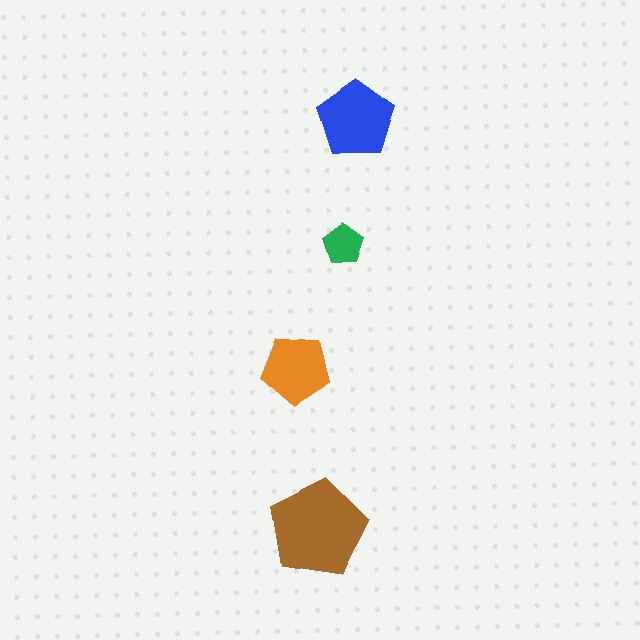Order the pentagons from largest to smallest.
the brown one, the blue one, the orange one, the green one.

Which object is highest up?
The blue pentagon is topmost.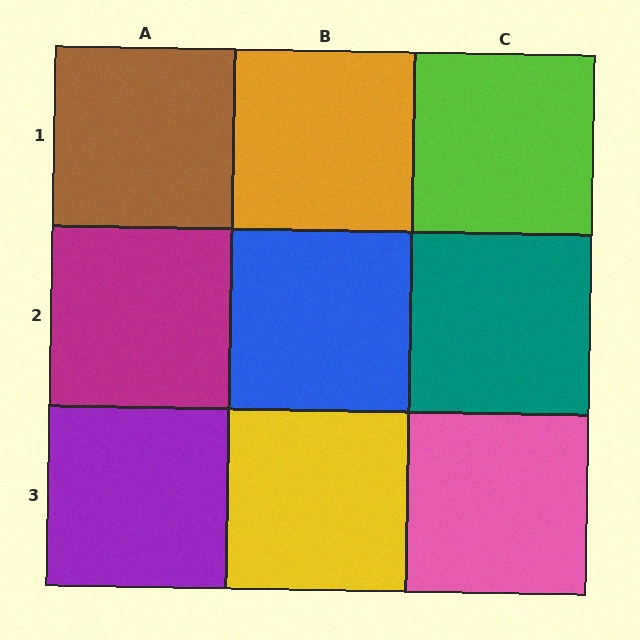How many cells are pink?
1 cell is pink.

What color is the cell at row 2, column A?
Magenta.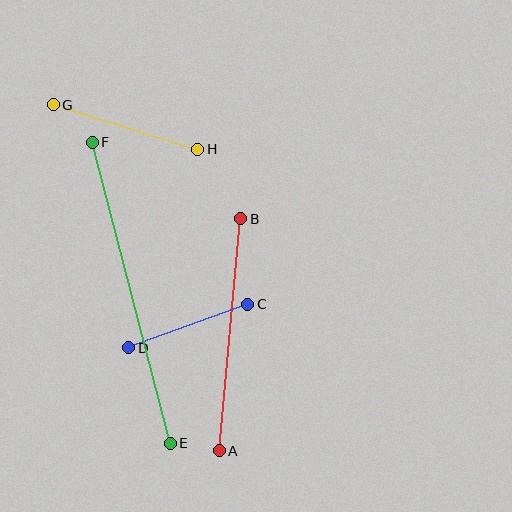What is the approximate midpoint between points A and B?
The midpoint is at approximately (230, 335) pixels.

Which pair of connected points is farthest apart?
Points E and F are farthest apart.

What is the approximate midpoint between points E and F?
The midpoint is at approximately (131, 293) pixels.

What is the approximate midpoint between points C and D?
The midpoint is at approximately (188, 326) pixels.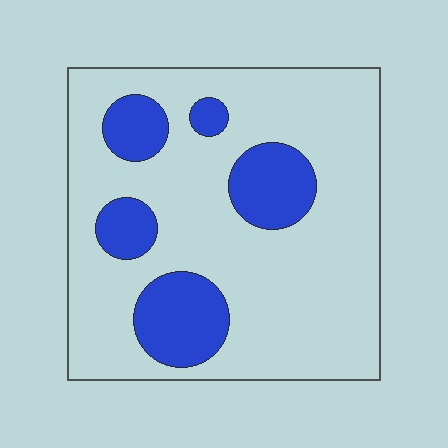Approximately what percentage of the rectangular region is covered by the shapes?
Approximately 20%.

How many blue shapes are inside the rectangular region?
5.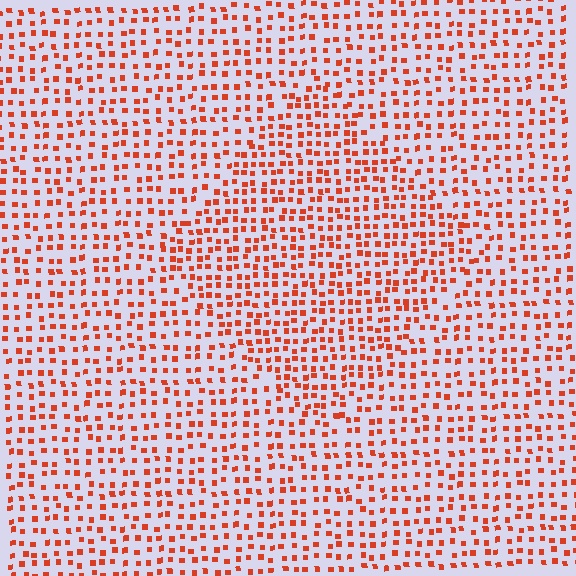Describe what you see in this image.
The image contains small red elements arranged at two different densities. A diamond-shaped region is visible where the elements are more densely packed than the surrounding area.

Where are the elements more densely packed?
The elements are more densely packed inside the diamond boundary.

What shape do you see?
I see a diamond.